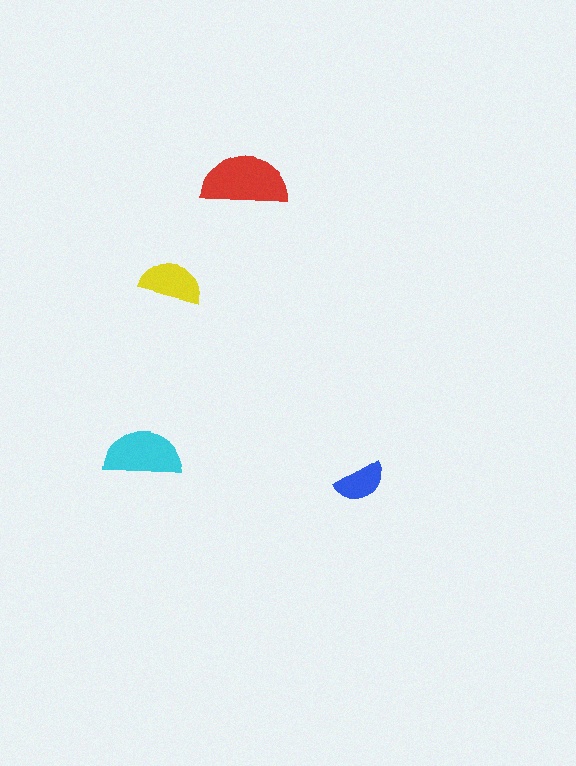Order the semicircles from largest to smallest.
the red one, the cyan one, the yellow one, the blue one.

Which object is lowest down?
The blue semicircle is bottommost.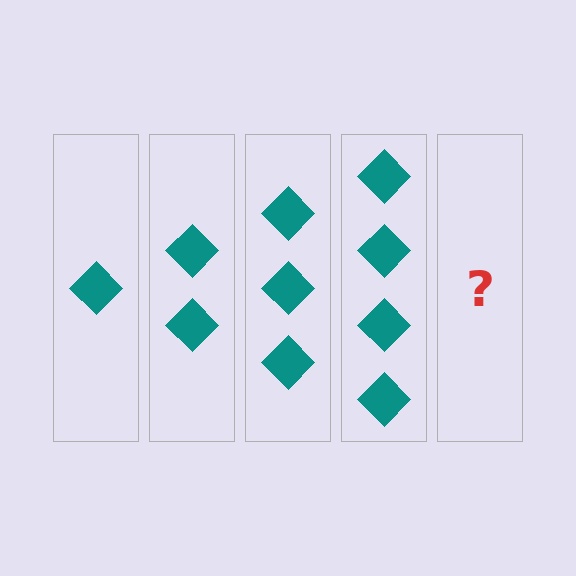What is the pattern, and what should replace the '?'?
The pattern is that each step adds one more diamond. The '?' should be 5 diamonds.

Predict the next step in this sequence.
The next step is 5 diamonds.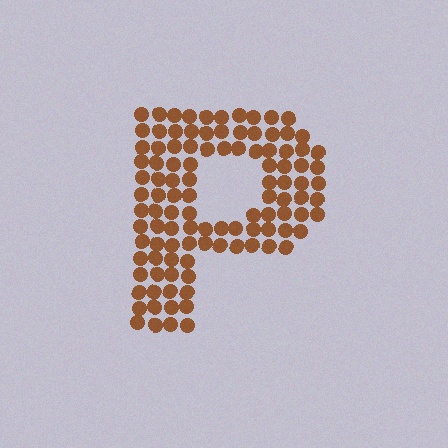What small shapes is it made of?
It is made of small circles.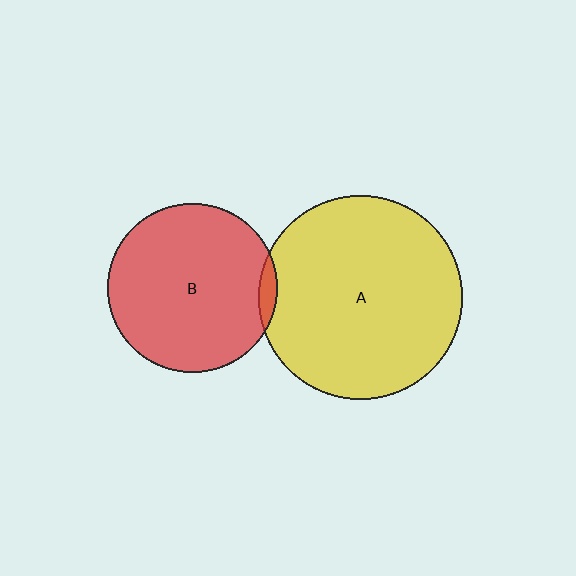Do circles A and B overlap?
Yes.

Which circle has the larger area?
Circle A (yellow).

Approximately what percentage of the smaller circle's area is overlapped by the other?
Approximately 5%.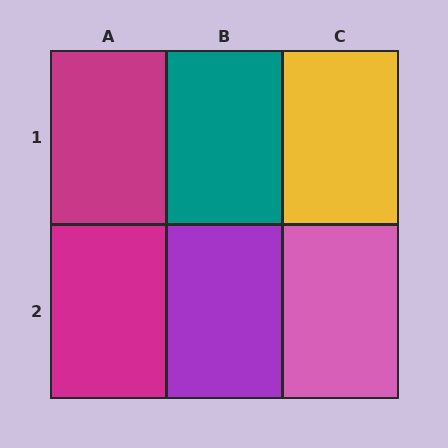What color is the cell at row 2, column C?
Pink.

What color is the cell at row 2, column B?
Purple.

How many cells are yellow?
1 cell is yellow.